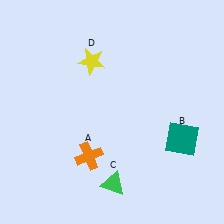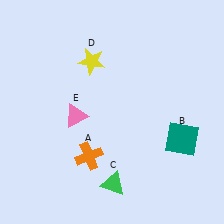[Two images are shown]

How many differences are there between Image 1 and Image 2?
There is 1 difference between the two images.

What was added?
A pink triangle (E) was added in Image 2.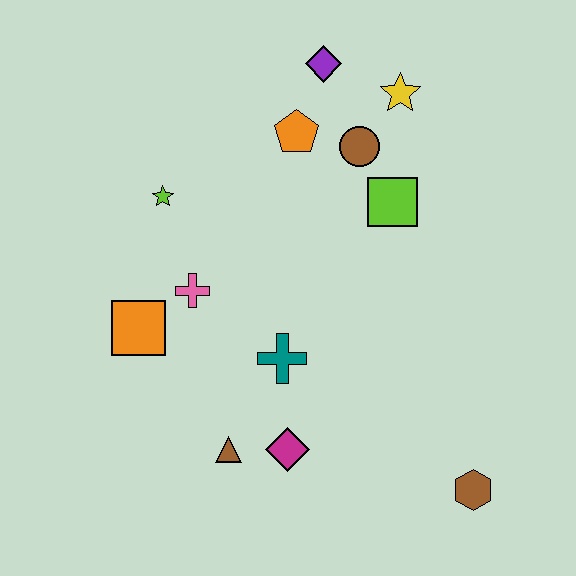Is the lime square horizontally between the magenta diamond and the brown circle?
No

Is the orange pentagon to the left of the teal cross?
No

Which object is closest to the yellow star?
The brown circle is closest to the yellow star.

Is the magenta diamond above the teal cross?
No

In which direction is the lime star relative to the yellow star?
The lime star is to the left of the yellow star.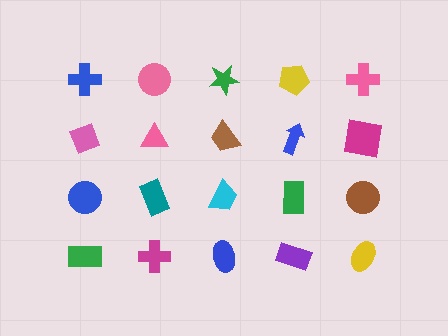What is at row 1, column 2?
A pink circle.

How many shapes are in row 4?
5 shapes.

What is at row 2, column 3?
A brown trapezoid.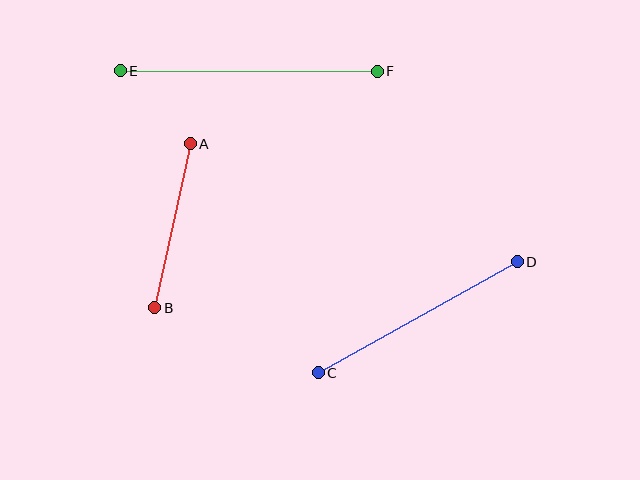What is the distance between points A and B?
The distance is approximately 168 pixels.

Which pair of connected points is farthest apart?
Points E and F are farthest apart.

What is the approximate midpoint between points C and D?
The midpoint is at approximately (418, 317) pixels.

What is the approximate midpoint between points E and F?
The midpoint is at approximately (249, 71) pixels.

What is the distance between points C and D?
The distance is approximately 228 pixels.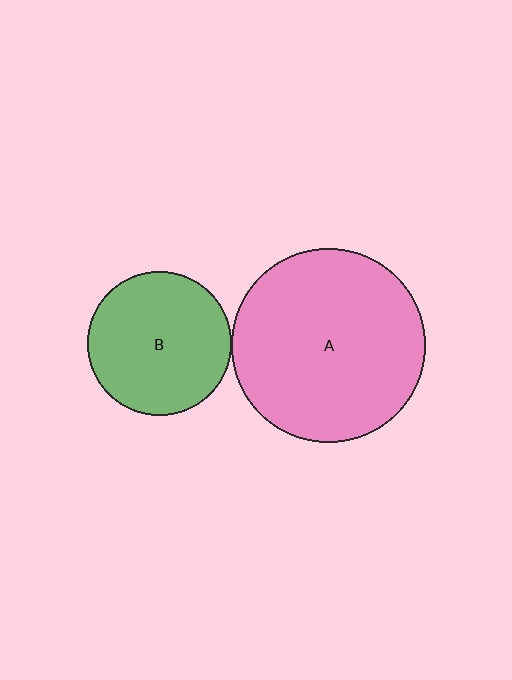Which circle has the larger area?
Circle A (pink).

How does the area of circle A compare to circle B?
Approximately 1.8 times.